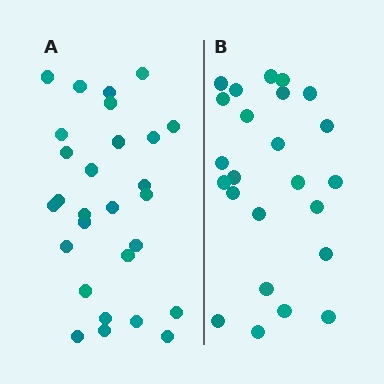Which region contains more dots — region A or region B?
Region A (the left region) has more dots.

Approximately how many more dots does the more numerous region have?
Region A has about 4 more dots than region B.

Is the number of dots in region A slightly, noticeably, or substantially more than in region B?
Region A has only slightly more — the two regions are fairly close. The ratio is roughly 1.2 to 1.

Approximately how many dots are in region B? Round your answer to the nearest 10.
About 20 dots. (The exact count is 24, which rounds to 20.)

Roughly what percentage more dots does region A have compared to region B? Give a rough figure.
About 15% more.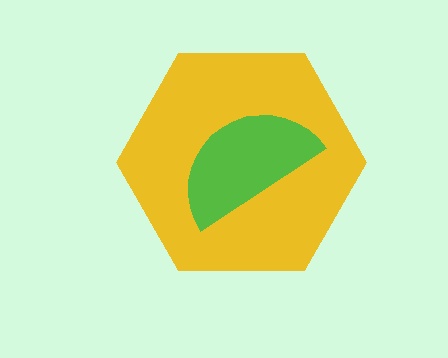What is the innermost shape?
The lime semicircle.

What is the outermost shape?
The yellow hexagon.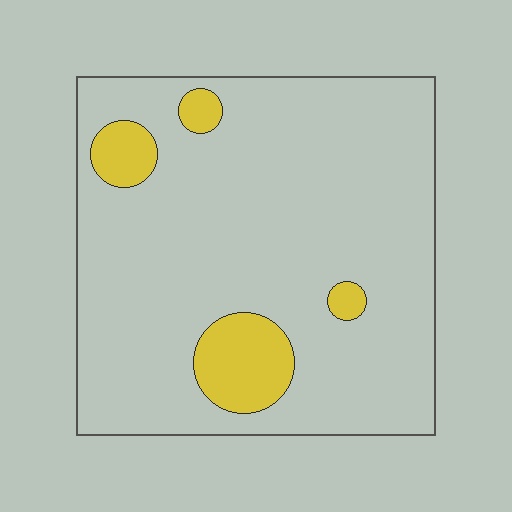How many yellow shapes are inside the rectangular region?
4.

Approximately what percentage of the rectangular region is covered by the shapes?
Approximately 10%.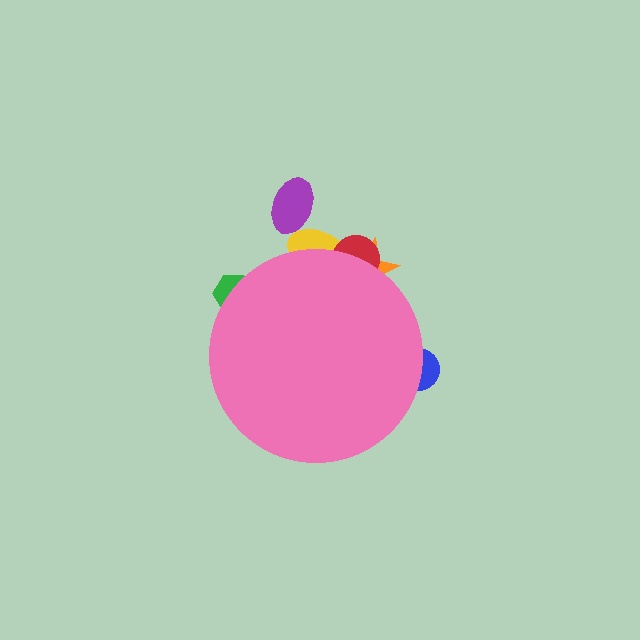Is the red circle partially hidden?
Yes, the red circle is partially hidden behind the pink circle.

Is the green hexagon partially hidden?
Yes, the green hexagon is partially hidden behind the pink circle.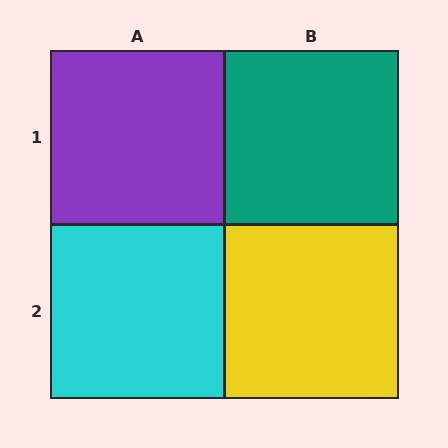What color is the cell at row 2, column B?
Yellow.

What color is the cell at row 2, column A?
Cyan.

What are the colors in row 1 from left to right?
Purple, teal.